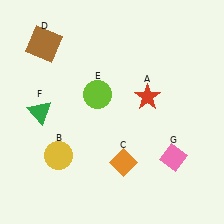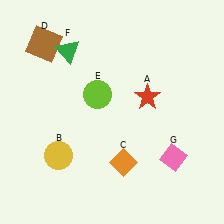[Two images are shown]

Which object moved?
The green triangle (F) moved up.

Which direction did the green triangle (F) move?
The green triangle (F) moved up.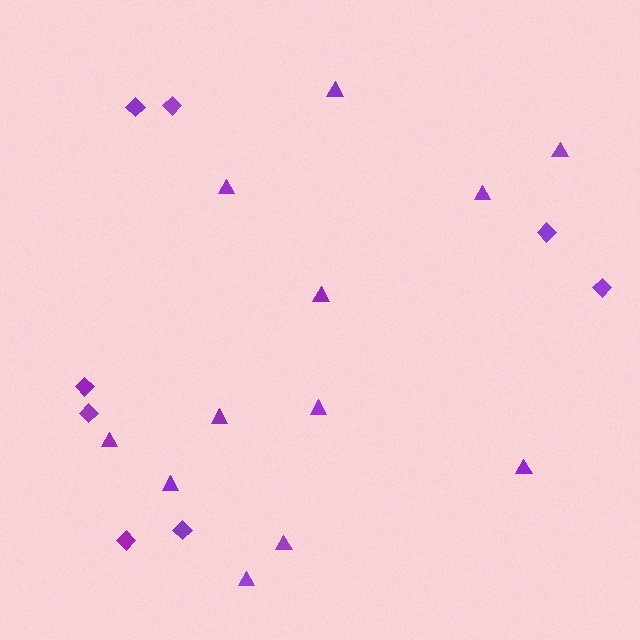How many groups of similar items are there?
There are 2 groups: one group of triangles (12) and one group of diamonds (8).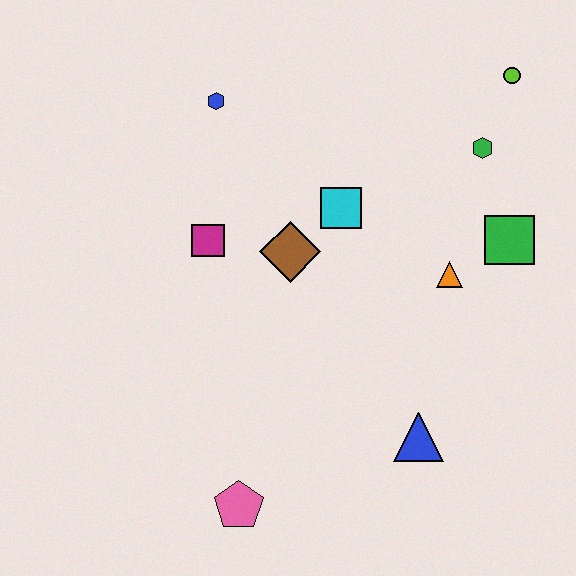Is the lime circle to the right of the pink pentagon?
Yes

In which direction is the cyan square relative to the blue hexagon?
The cyan square is to the right of the blue hexagon.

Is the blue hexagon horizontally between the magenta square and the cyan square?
Yes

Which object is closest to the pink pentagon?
The blue triangle is closest to the pink pentagon.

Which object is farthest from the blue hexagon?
The pink pentagon is farthest from the blue hexagon.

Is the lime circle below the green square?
No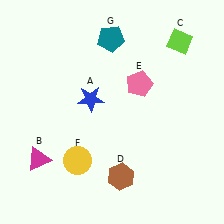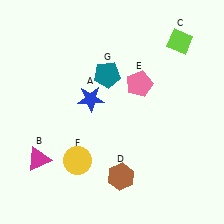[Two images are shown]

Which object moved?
The teal pentagon (G) moved down.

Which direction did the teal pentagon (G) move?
The teal pentagon (G) moved down.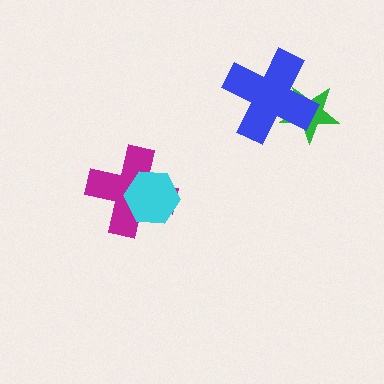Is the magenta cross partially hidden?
Yes, it is partially covered by another shape.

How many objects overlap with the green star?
1 object overlaps with the green star.